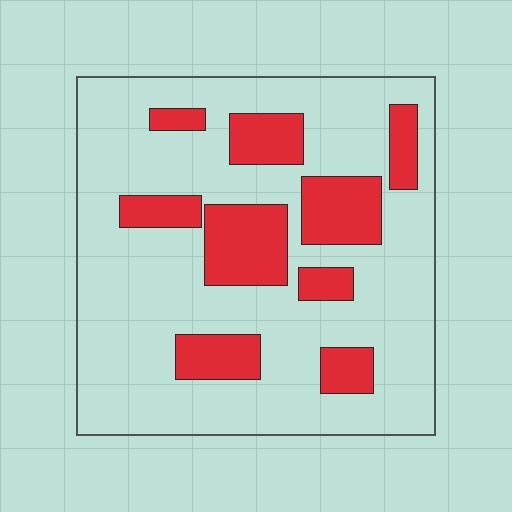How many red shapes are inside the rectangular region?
9.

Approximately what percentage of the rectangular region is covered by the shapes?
Approximately 25%.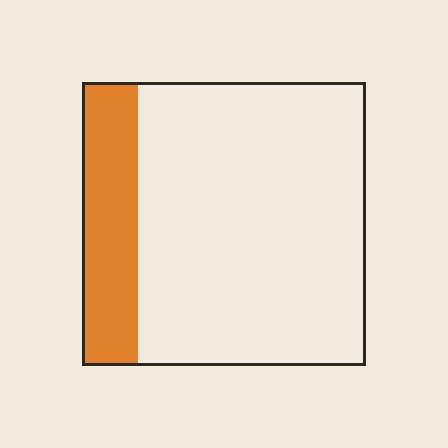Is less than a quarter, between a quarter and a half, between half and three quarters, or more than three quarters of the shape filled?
Less than a quarter.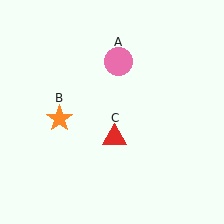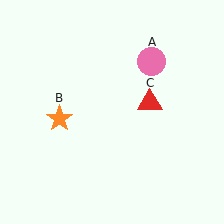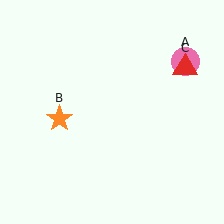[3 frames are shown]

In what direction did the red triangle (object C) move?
The red triangle (object C) moved up and to the right.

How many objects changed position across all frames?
2 objects changed position: pink circle (object A), red triangle (object C).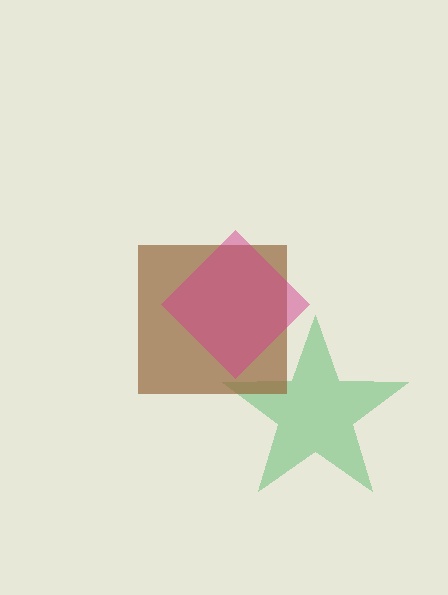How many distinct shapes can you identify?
There are 3 distinct shapes: a green star, a brown square, a magenta diamond.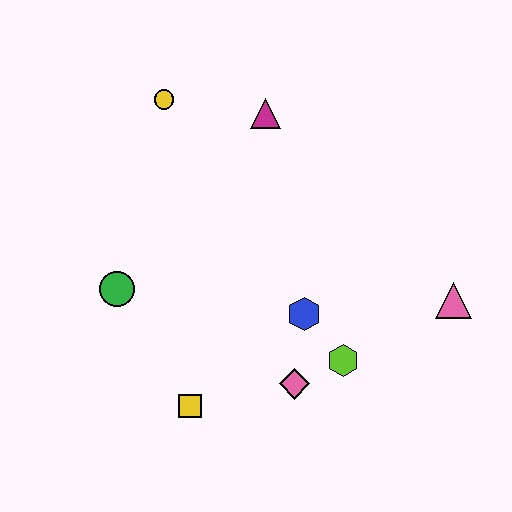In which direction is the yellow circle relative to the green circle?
The yellow circle is above the green circle.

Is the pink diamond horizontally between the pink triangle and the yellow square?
Yes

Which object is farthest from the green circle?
The pink triangle is farthest from the green circle.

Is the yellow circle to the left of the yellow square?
Yes